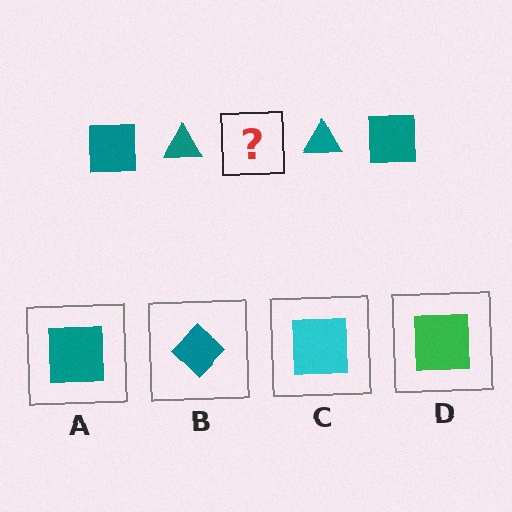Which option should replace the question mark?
Option A.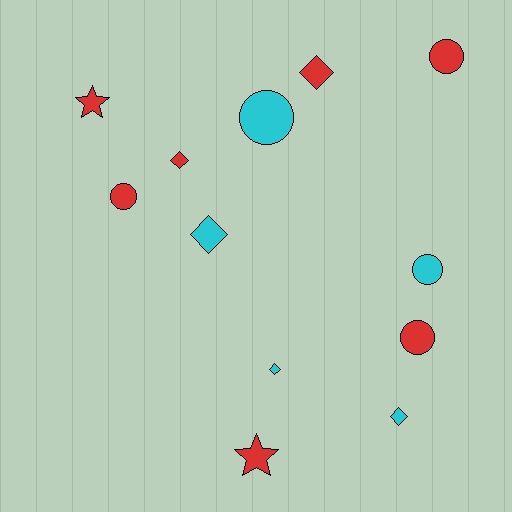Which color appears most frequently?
Red, with 7 objects.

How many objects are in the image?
There are 12 objects.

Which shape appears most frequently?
Diamond, with 5 objects.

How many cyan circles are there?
There are 2 cyan circles.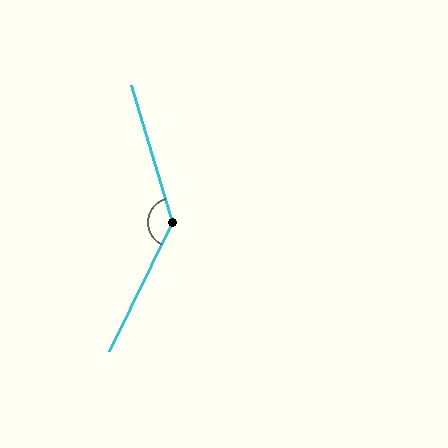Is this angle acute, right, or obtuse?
It is obtuse.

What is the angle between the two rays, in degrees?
Approximately 138 degrees.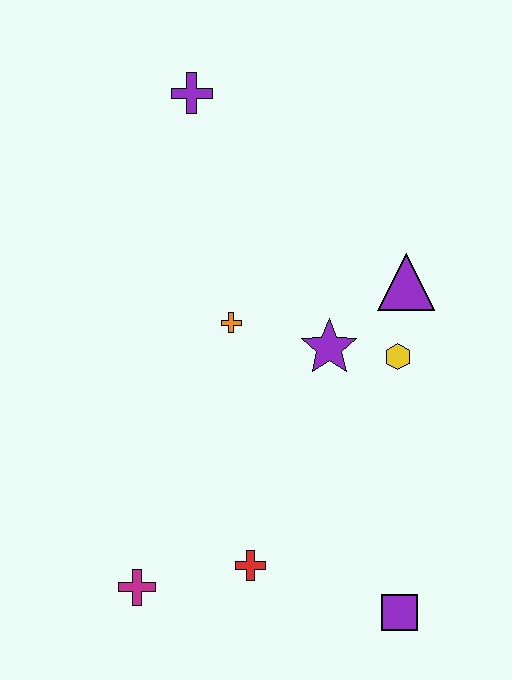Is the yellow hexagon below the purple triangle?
Yes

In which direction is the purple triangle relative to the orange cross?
The purple triangle is to the right of the orange cross.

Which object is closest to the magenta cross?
The red cross is closest to the magenta cross.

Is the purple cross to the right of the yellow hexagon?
No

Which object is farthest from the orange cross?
The purple square is farthest from the orange cross.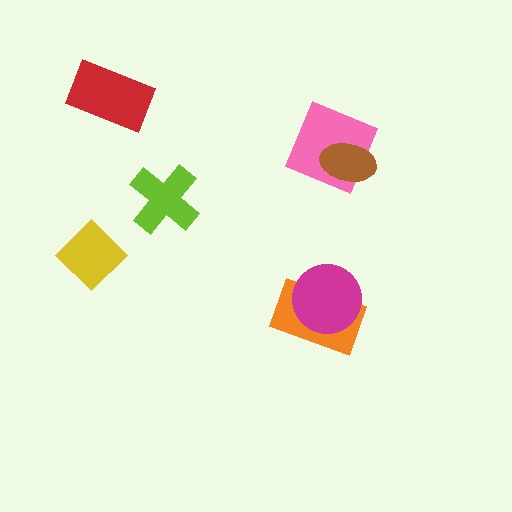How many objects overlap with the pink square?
1 object overlaps with the pink square.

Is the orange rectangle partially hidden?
Yes, it is partially covered by another shape.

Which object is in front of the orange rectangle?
The magenta circle is in front of the orange rectangle.